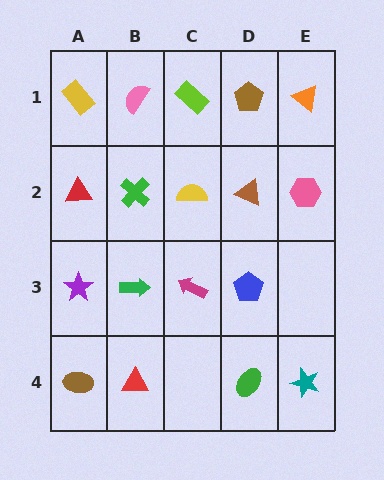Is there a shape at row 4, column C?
No, that cell is empty.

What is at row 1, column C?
A lime rectangle.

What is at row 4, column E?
A teal star.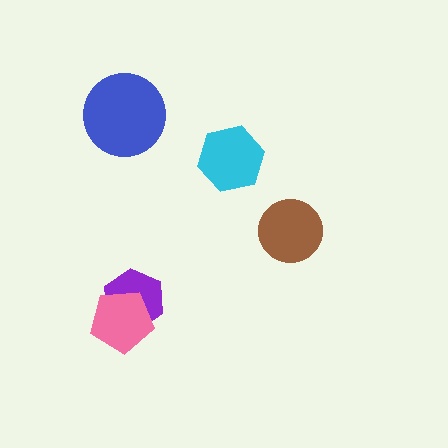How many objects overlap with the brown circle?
0 objects overlap with the brown circle.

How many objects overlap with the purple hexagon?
1 object overlaps with the purple hexagon.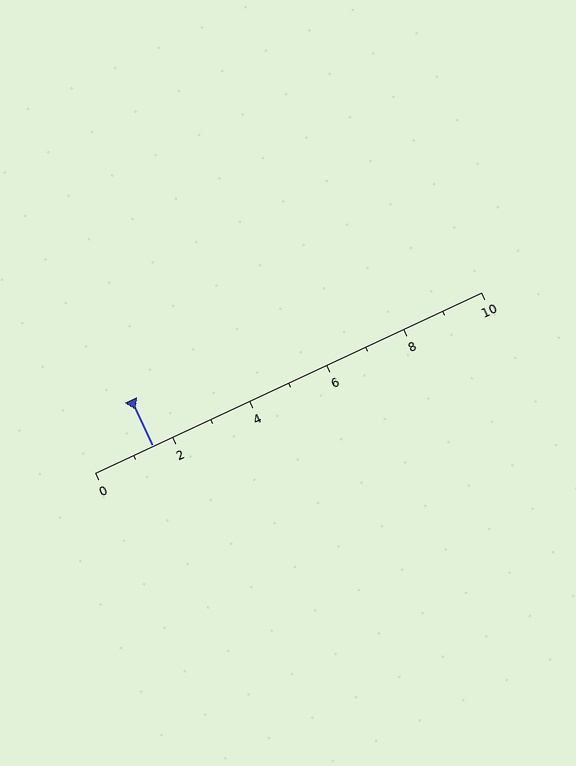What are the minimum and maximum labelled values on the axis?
The axis runs from 0 to 10.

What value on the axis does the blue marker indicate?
The marker indicates approximately 1.5.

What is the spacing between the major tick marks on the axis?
The major ticks are spaced 2 apart.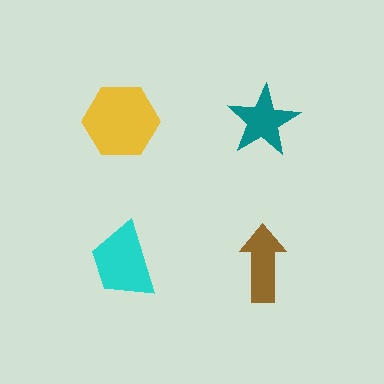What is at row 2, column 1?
A cyan trapezoid.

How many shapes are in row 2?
2 shapes.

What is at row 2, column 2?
A brown arrow.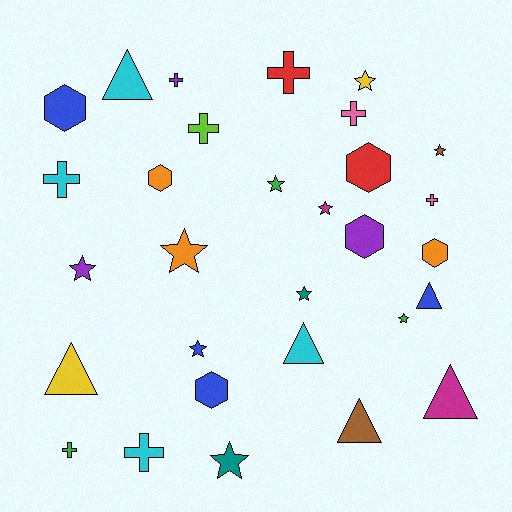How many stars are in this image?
There are 10 stars.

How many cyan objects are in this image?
There are 4 cyan objects.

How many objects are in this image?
There are 30 objects.